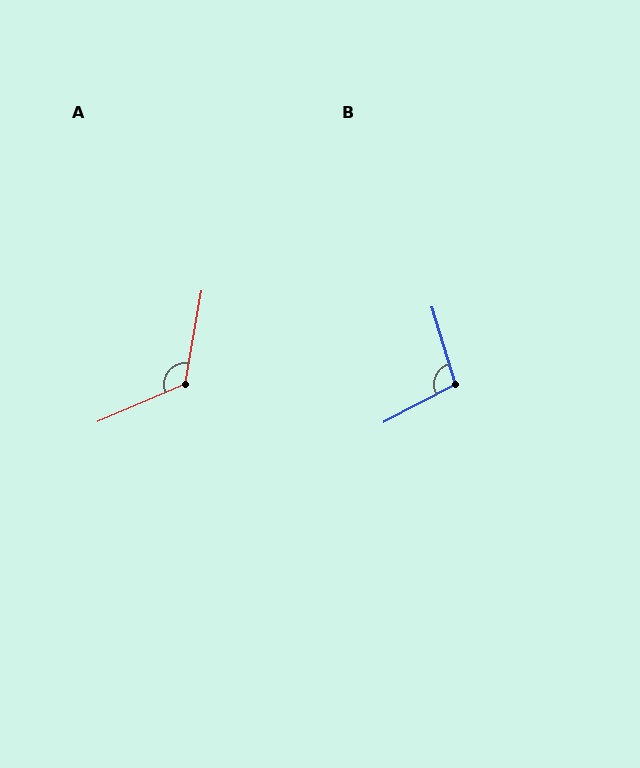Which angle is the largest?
A, at approximately 124 degrees.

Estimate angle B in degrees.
Approximately 101 degrees.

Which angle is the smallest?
B, at approximately 101 degrees.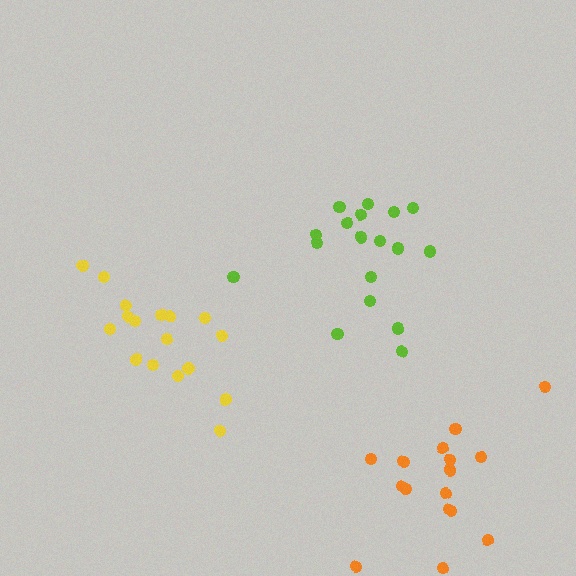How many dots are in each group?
Group 1: 18 dots, Group 2: 17 dots, Group 3: 16 dots (51 total).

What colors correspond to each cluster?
The clusters are colored: lime, yellow, orange.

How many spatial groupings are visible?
There are 3 spatial groupings.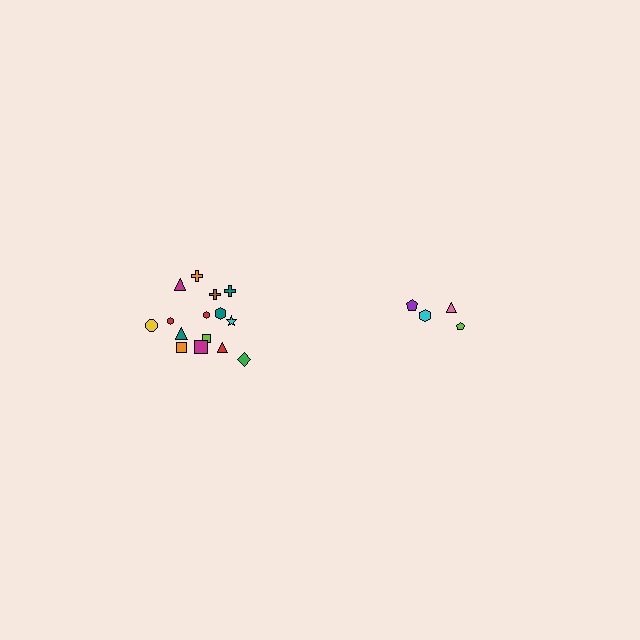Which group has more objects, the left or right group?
The left group.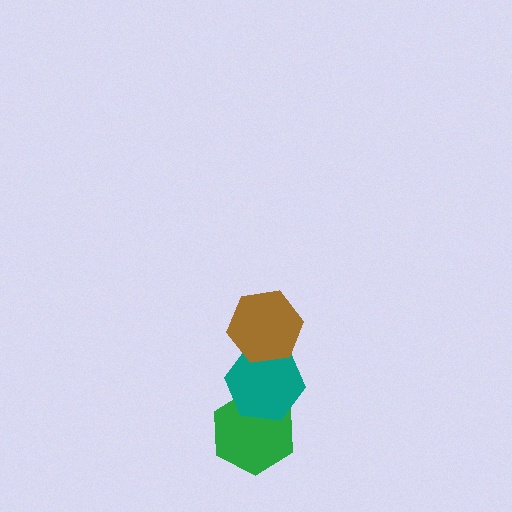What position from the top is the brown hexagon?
The brown hexagon is 1st from the top.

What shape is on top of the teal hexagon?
The brown hexagon is on top of the teal hexagon.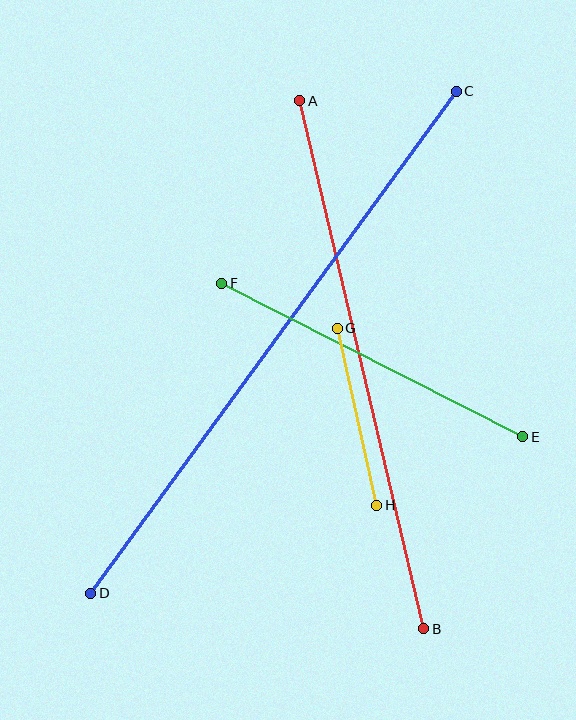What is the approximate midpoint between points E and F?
The midpoint is at approximately (372, 360) pixels.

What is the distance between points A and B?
The distance is approximately 542 pixels.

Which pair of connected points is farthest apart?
Points C and D are farthest apart.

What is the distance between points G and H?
The distance is approximately 182 pixels.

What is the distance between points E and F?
The distance is approximately 337 pixels.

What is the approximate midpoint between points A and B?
The midpoint is at approximately (362, 365) pixels.